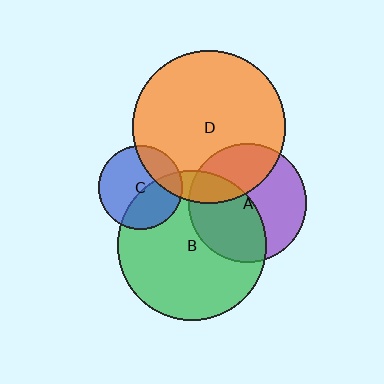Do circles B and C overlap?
Yes.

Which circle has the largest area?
Circle D (orange).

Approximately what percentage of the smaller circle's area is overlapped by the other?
Approximately 40%.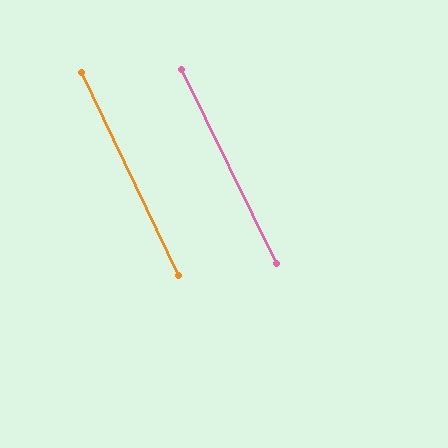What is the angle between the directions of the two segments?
Approximately 1 degree.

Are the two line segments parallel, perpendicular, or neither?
Parallel — their directions differ by only 0.7°.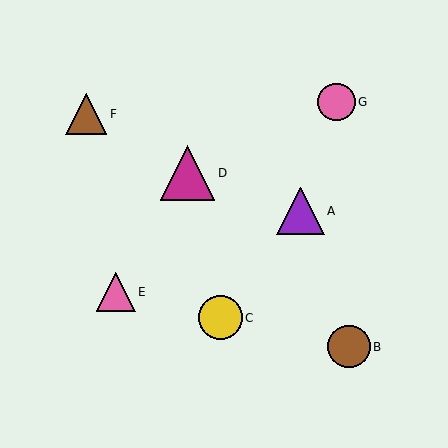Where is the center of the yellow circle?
The center of the yellow circle is at (220, 318).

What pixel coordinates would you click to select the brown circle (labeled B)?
Click at (349, 347) to select the brown circle B.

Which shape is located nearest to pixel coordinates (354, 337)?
The brown circle (labeled B) at (349, 347) is nearest to that location.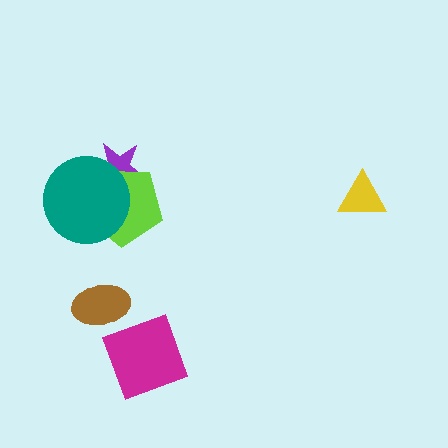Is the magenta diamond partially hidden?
No, no other shape covers it.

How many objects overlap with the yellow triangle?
0 objects overlap with the yellow triangle.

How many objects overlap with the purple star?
2 objects overlap with the purple star.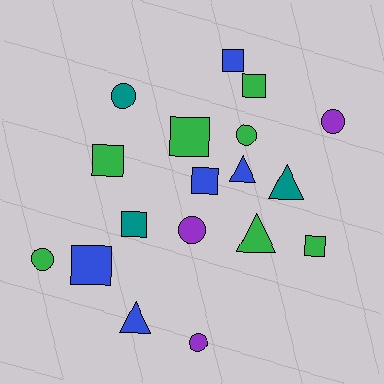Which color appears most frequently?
Green, with 7 objects.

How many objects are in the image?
There are 18 objects.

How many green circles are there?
There are 2 green circles.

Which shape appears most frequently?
Square, with 8 objects.